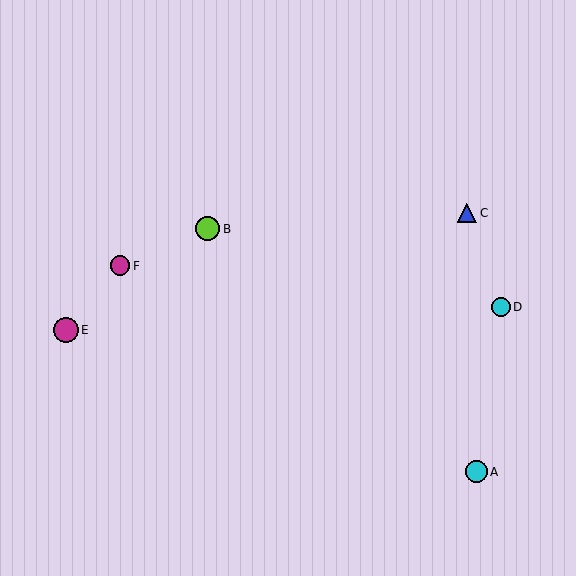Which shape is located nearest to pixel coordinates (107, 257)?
The magenta circle (labeled F) at (120, 266) is nearest to that location.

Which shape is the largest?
The magenta circle (labeled E) is the largest.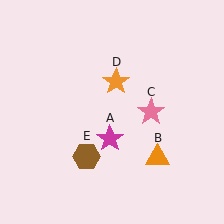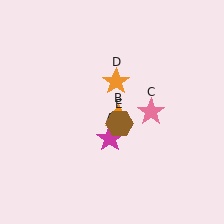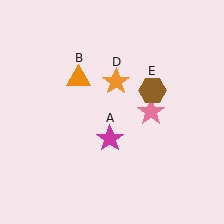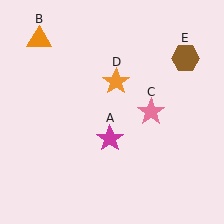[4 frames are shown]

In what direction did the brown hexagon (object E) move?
The brown hexagon (object E) moved up and to the right.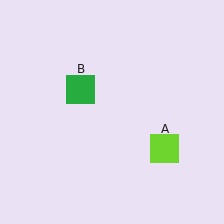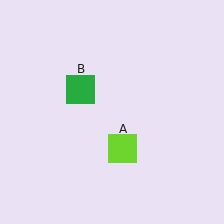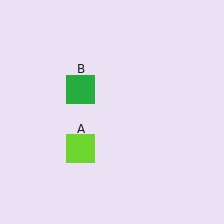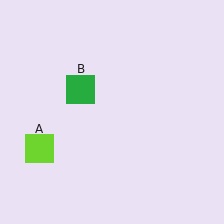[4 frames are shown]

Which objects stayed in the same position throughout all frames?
Green square (object B) remained stationary.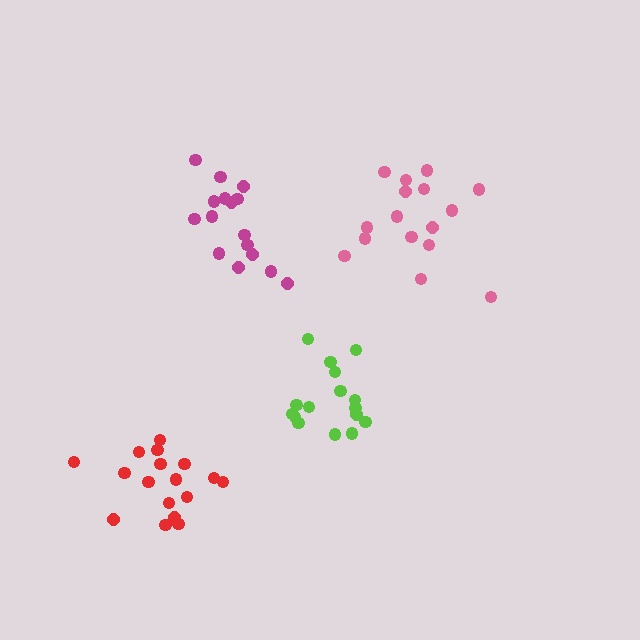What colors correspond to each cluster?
The clusters are colored: magenta, red, pink, lime.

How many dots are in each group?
Group 1: 16 dots, Group 2: 17 dots, Group 3: 16 dots, Group 4: 16 dots (65 total).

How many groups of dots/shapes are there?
There are 4 groups.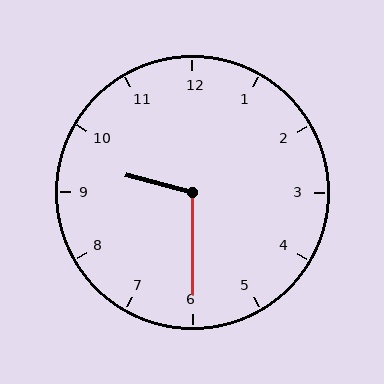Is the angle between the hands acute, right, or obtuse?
It is obtuse.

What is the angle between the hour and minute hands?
Approximately 105 degrees.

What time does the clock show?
9:30.